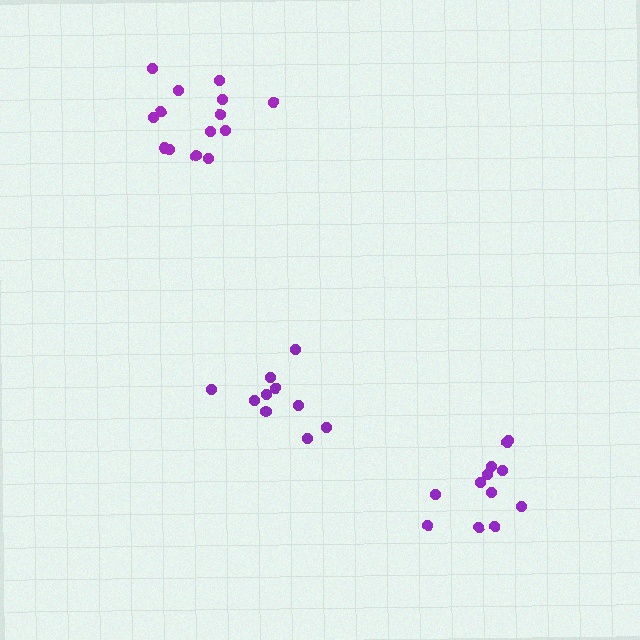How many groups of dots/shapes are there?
There are 3 groups.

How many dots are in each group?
Group 1: 14 dots, Group 2: 12 dots, Group 3: 10 dots (36 total).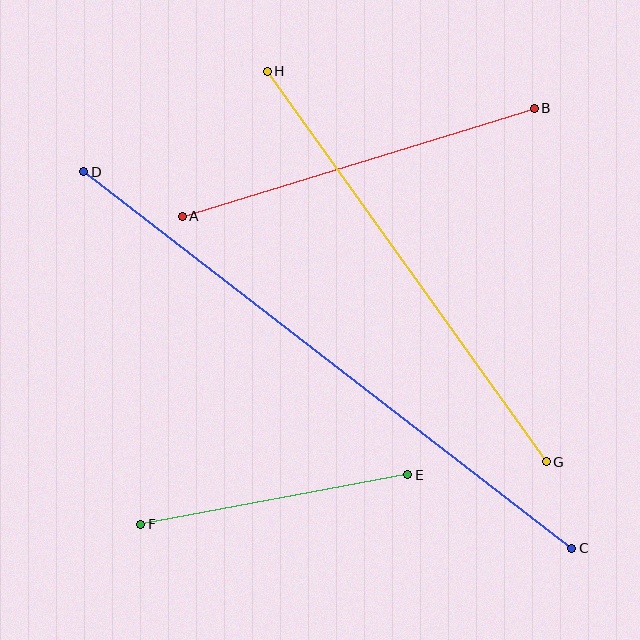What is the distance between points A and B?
The distance is approximately 368 pixels.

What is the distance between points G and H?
The distance is approximately 480 pixels.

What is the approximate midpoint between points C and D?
The midpoint is at approximately (328, 360) pixels.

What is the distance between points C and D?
The distance is approximately 616 pixels.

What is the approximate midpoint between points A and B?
The midpoint is at approximately (358, 162) pixels.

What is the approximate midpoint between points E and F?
The midpoint is at approximately (274, 499) pixels.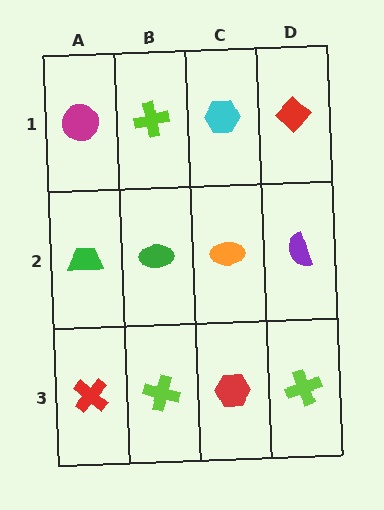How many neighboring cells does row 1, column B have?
3.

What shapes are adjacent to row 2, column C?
A cyan hexagon (row 1, column C), a red hexagon (row 3, column C), a green ellipse (row 2, column B), a purple semicircle (row 2, column D).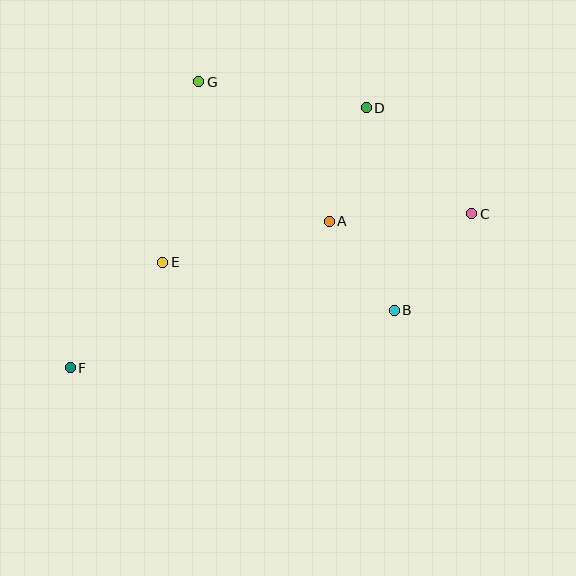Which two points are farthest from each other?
Points C and F are farthest from each other.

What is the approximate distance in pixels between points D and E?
The distance between D and E is approximately 255 pixels.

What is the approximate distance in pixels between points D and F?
The distance between D and F is approximately 394 pixels.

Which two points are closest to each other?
Points A and B are closest to each other.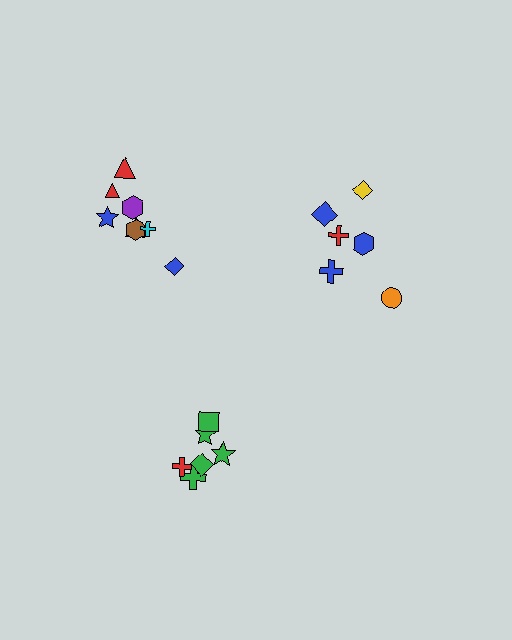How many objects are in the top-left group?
There are 8 objects.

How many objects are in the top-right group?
There are 6 objects.